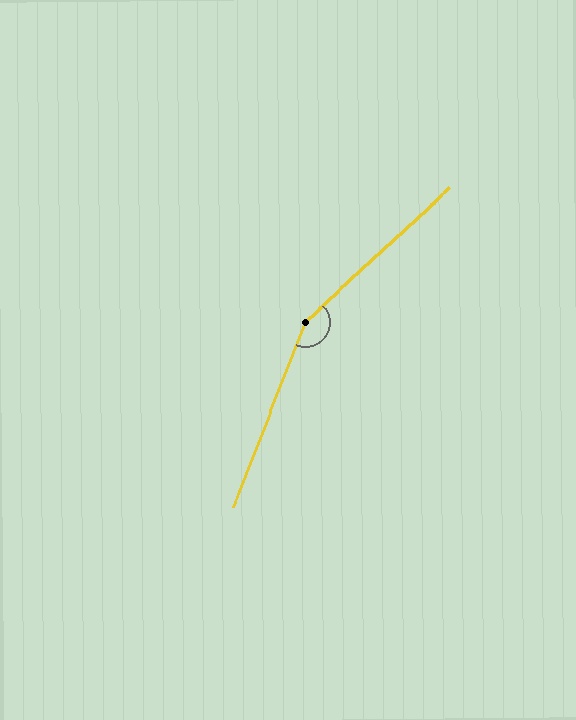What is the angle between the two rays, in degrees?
Approximately 154 degrees.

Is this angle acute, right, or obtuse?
It is obtuse.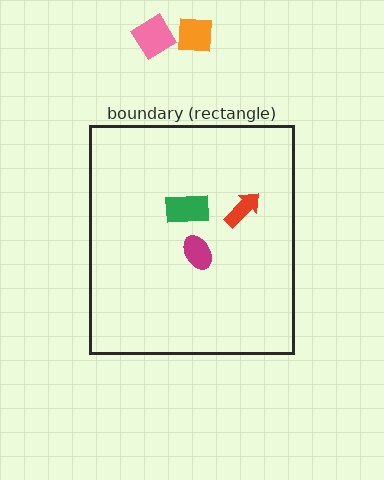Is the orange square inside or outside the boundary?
Outside.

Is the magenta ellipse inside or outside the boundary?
Inside.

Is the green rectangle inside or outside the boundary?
Inside.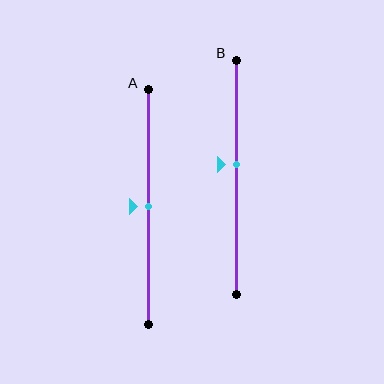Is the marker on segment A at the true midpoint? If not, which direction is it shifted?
Yes, the marker on segment A is at the true midpoint.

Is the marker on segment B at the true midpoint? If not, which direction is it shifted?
No, the marker on segment B is shifted upward by about 5% of the segment length.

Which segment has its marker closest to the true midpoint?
Segment A has its marker closest to the true midpoint.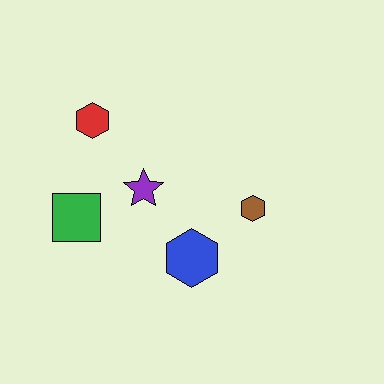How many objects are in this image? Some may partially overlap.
There are 5 objects.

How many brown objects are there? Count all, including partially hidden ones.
There is 1 brown object.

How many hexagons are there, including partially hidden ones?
There are 3 hexagons.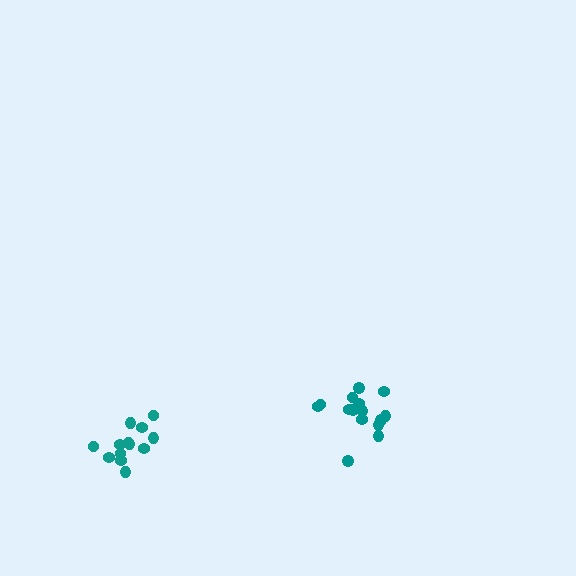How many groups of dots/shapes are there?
There are 2 groups.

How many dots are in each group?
Group 1: 13 dots, Group 2: 15 dots (28 total).